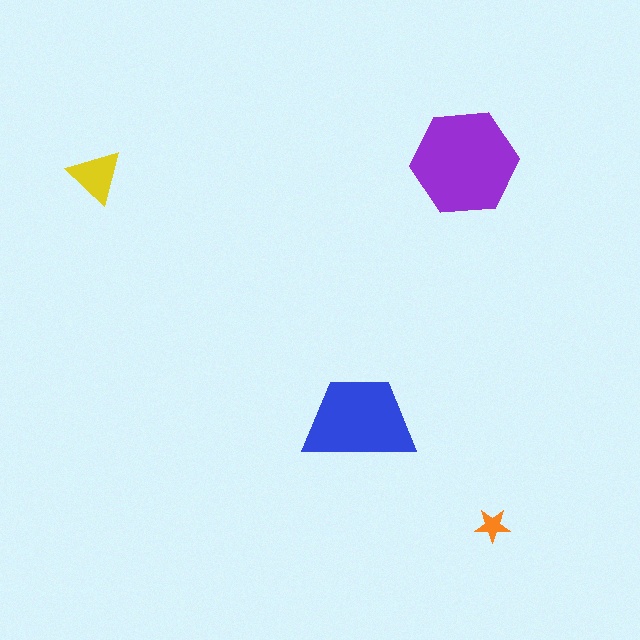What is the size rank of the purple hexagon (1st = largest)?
1st.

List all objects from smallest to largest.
The orange star, the yellow triangle, the blue trapezoid, the purple hexagon.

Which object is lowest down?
The orange star is bottommost.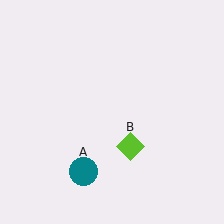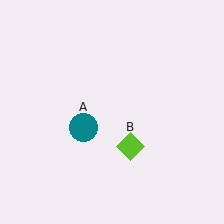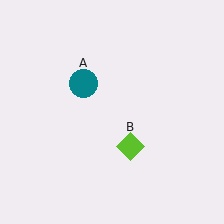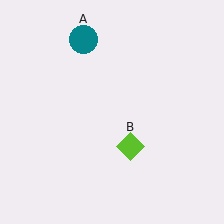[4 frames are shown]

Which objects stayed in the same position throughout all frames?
Lime diamond (object B) remained stationary.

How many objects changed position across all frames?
1 object changed position: teal circle (object A).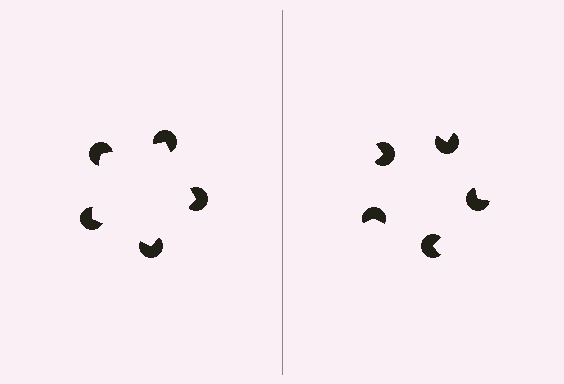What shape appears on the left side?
An illusory pentagon.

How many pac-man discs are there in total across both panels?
10 — 5 on each side.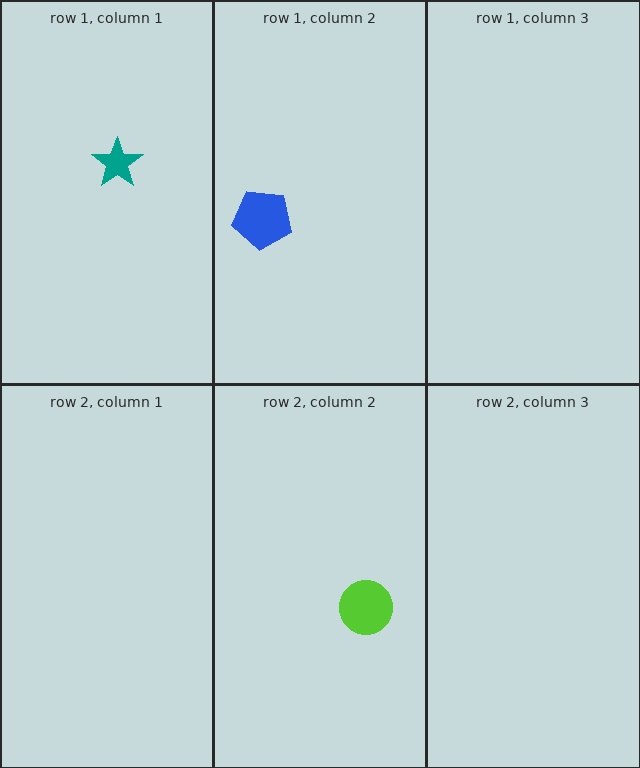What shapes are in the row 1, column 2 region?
The blue pentagon.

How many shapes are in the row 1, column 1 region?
1.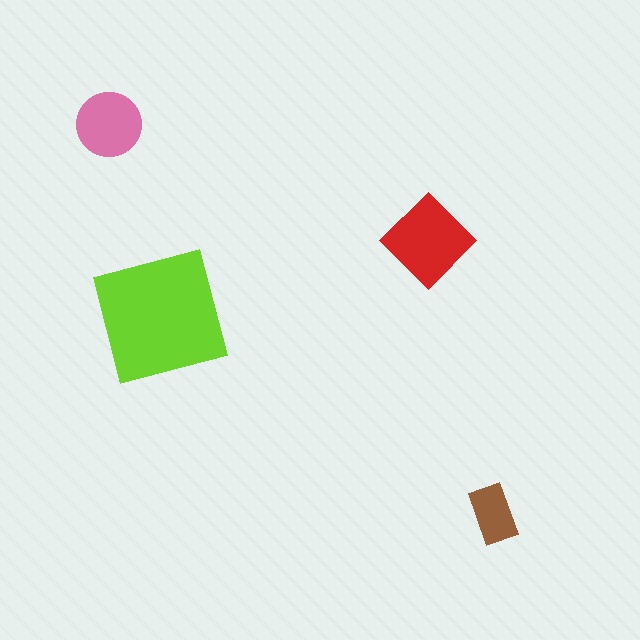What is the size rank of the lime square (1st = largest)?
1st.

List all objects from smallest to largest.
The brown rectangle, the pink circle, the red diamond, the lime square.